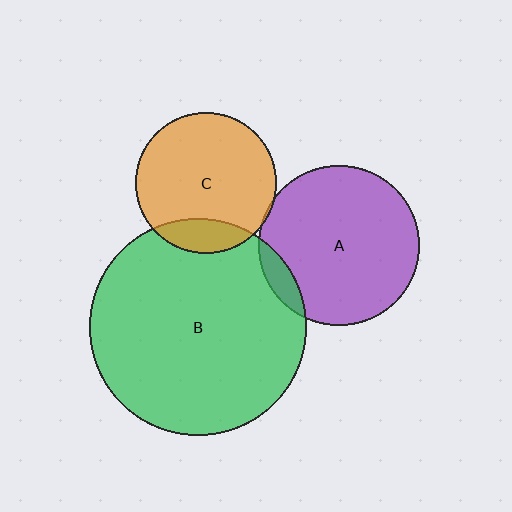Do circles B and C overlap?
Yes.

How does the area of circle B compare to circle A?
Approximately 1.8 times.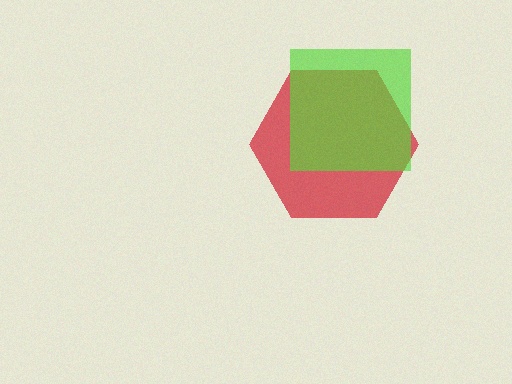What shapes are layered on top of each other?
The layered shapes are: a red hexagon, a lime square.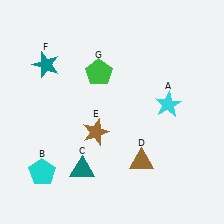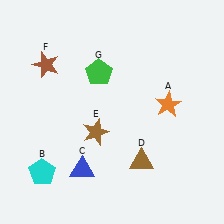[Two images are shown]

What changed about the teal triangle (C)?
In Image 1, C is teal. In Image 2, it changed to blue.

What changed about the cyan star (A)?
In Image 1, A is cyan. In Image 2, it changed to orange.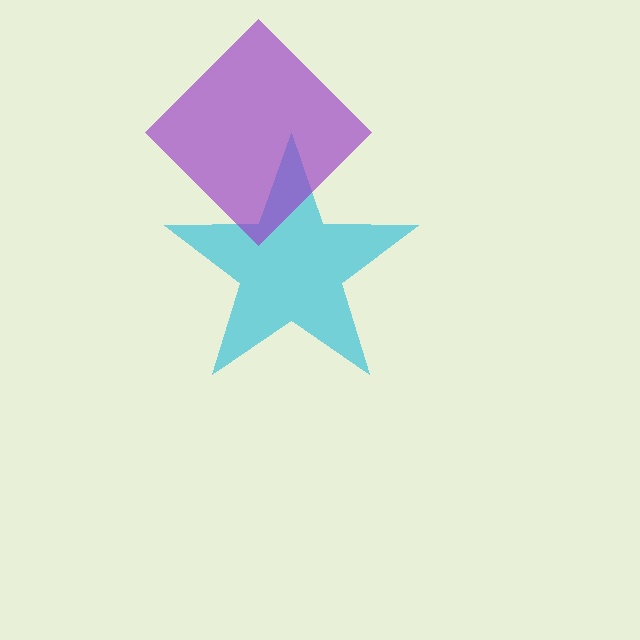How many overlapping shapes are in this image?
There are 2 overlapping shapes in the image.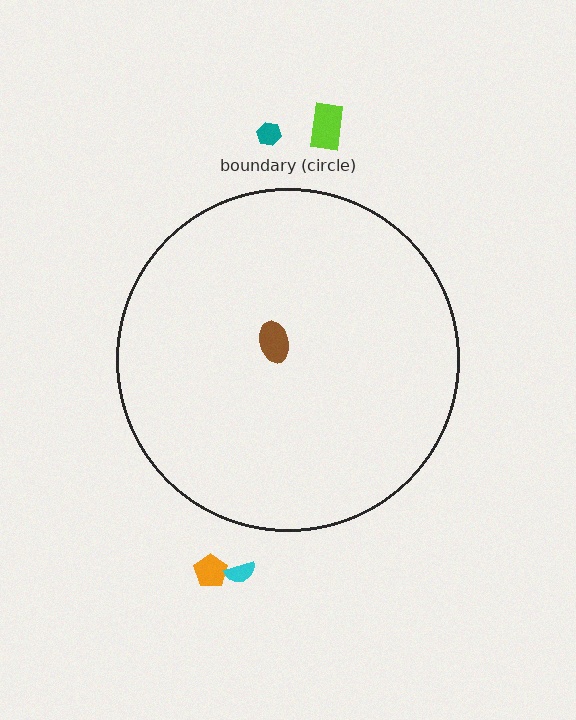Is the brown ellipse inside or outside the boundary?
Inside.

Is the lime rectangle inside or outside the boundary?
Outside.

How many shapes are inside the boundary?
1 inside, 4 outside.